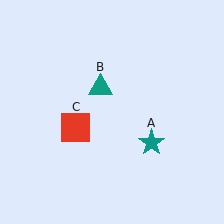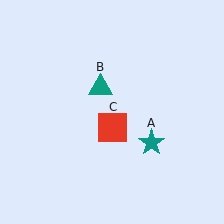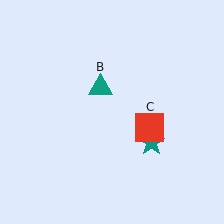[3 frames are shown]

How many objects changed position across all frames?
1 object changed position: red square (object C).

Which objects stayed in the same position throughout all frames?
Teal star (object A) and teal triangle (object B) remained stationary.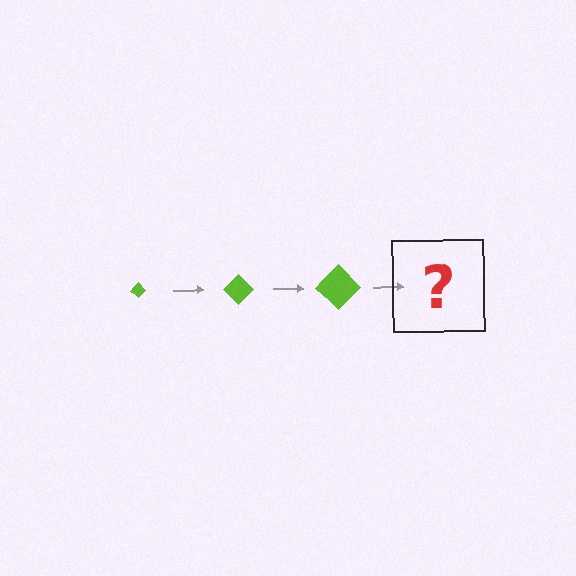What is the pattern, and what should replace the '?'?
The pattern is that the diamond gets progressively larger each step. The '?' should be a lime diamond, larger than the previous one.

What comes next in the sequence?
The next element should be a lime diamond, larger than the previous one.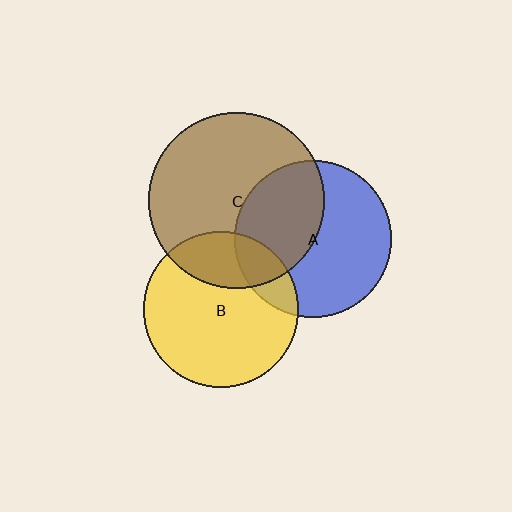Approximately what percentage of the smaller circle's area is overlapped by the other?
Approximately 25%.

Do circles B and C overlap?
Yes.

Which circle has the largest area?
Circle C (brown).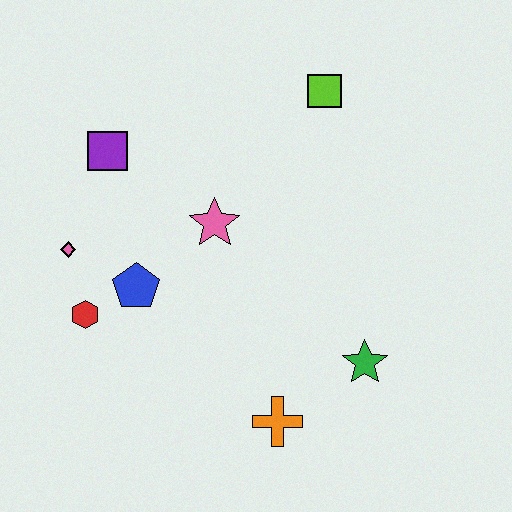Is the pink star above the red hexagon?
Yes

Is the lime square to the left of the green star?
Yes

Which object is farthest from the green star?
The purple square is farthest from the green star.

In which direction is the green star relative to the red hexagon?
The green star is to the right of the red hexagon.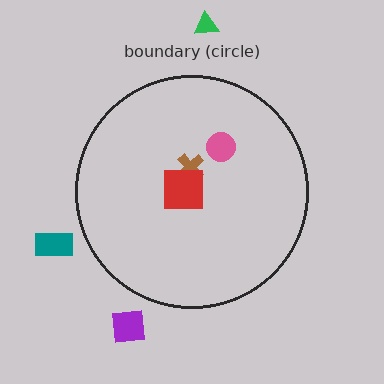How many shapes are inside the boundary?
3 inside, 3 outside.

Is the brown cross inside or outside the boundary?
Inside.